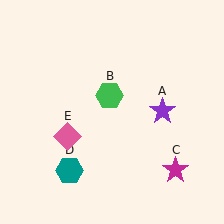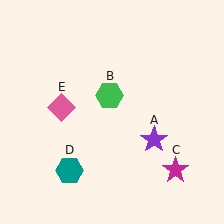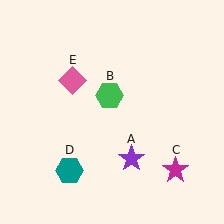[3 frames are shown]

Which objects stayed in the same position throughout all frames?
Green hexagon (object B) and magenta star (object C) and teal hexagon (object D) remained stationary.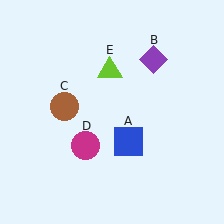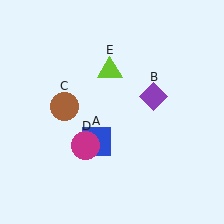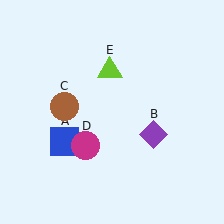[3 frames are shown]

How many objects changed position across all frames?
2 objects changed position: blue square (object A), purple diamond (object B).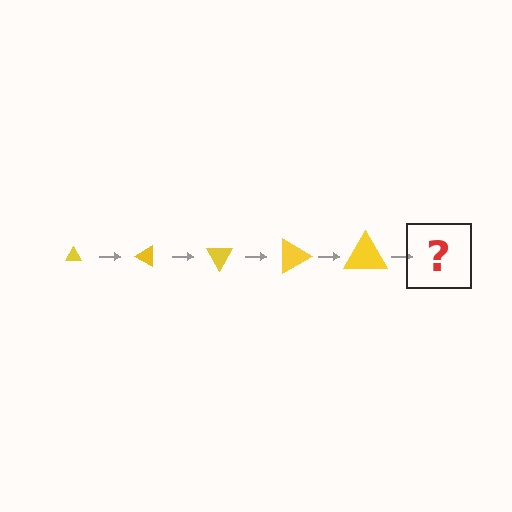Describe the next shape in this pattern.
It should be a triangle, larger than the previous one and rotated 150 degrees from the start.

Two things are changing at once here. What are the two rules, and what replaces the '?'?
The two rules are that the triangle grows larger each step and it rotates 30 degrees each step. The '?' should be a triangle, larger than the previous one and rotated 150 degrees from the start.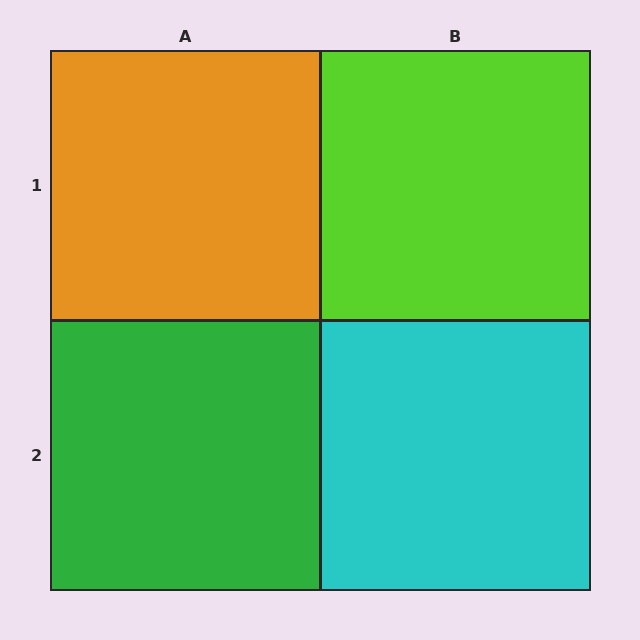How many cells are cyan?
1 cell is cyan.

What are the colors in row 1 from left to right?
Orange, lime.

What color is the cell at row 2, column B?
Cyan.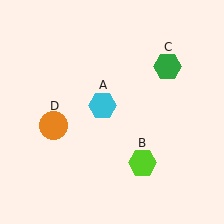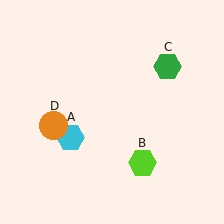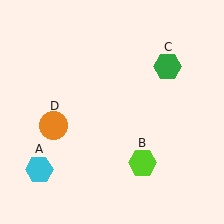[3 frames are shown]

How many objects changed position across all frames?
1 object changed position: cyan hexagon (object A).